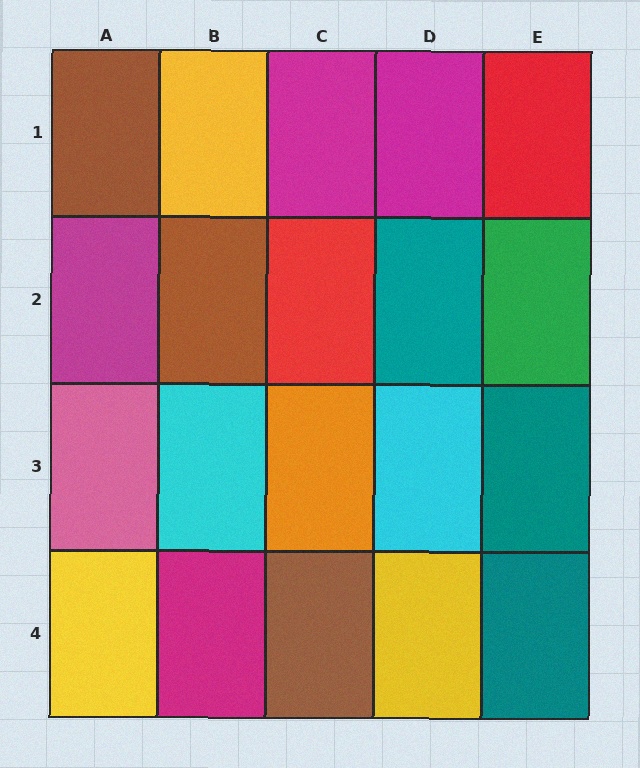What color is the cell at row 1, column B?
Yellow.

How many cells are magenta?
4 cells are magenta.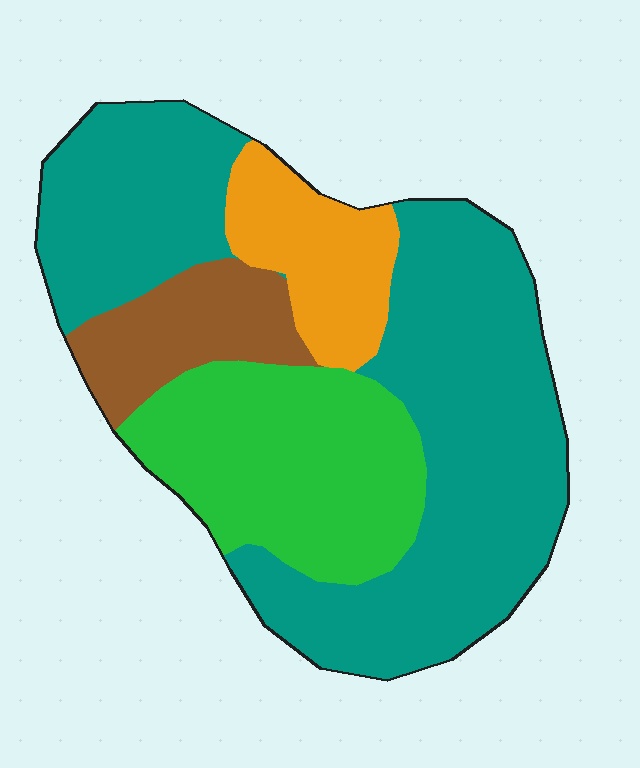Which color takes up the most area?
Teal, at roughly 55%.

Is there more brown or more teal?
Teal.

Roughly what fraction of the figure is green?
Green takes up between a sixth and a third of the figure.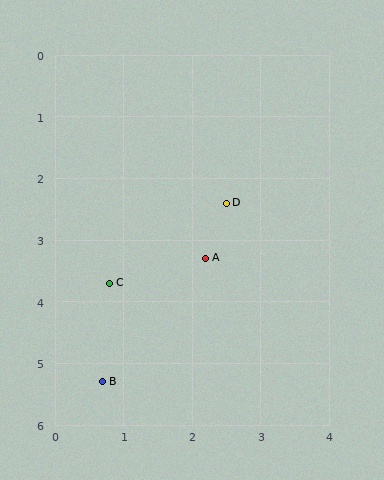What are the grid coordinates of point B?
Point B is at approximately (0.7, 5.3).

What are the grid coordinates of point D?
Point D is at approximately (2.5, 2.4).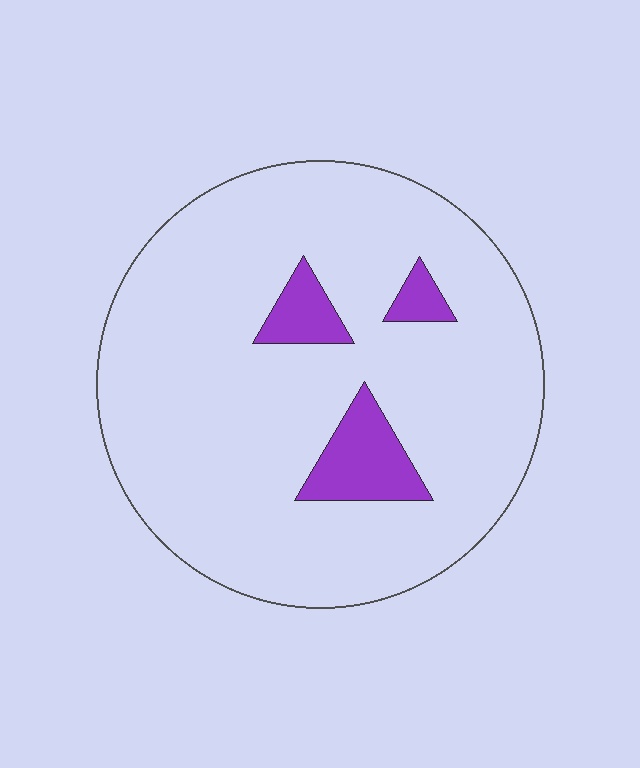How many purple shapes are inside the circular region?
3.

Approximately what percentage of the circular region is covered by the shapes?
Approximately 10%.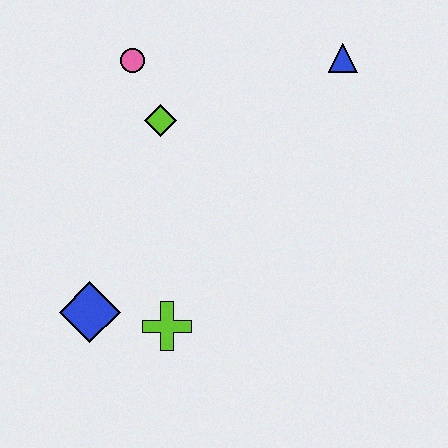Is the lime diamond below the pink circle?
Yes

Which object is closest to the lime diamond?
The pink circle is closest to the lime diamond.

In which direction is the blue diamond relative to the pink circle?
The blue diamond is below the pink circle.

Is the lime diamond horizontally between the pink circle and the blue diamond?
No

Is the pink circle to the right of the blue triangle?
No